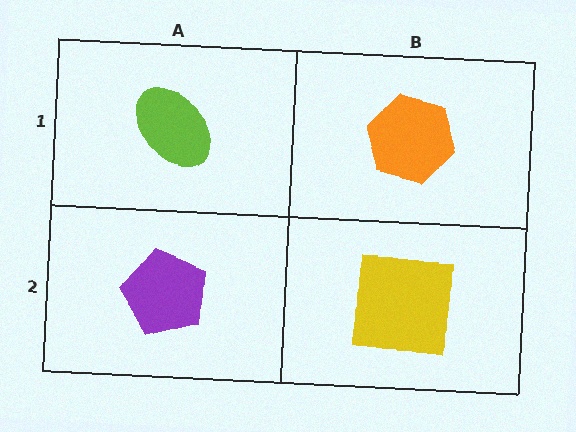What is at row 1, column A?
A lime ellipse.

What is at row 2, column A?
A purple pentagon.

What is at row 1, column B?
An orange hexagon.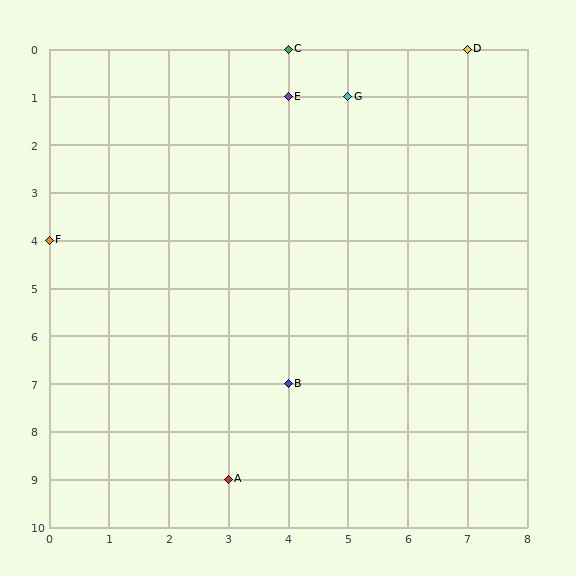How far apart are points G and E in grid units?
Points G and E are 1 column apart.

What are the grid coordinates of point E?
Point E is at grid coordinates (4, 1).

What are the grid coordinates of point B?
Point B is at grid coordinates (4, 7).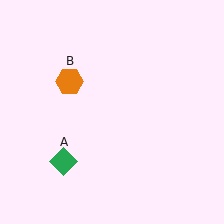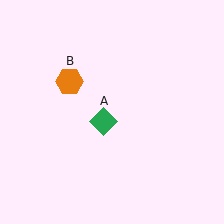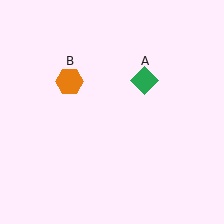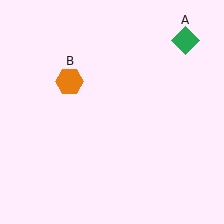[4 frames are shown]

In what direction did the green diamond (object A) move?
The green diamond (object A) moved up and to the right.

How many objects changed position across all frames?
1 object changed position: green diamond (object A).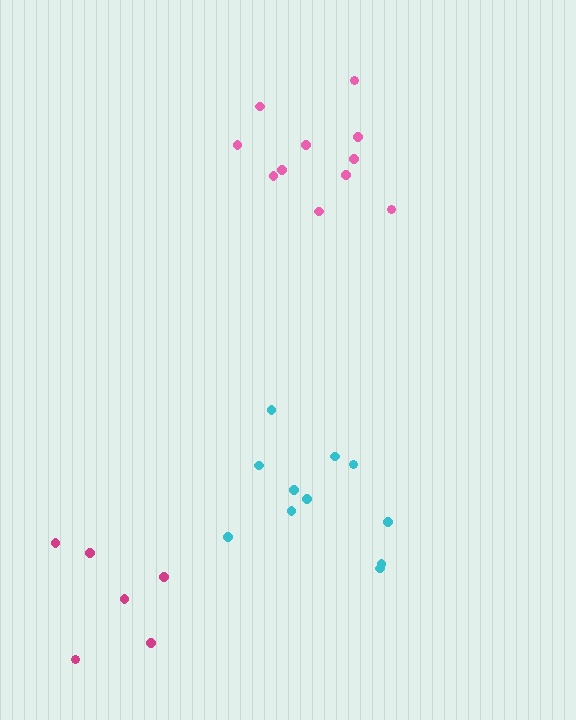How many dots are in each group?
Group 1: 11 dots, Group 2: 6 dots, Group 3: 11 dots (28 total).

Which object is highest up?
The pink cluster is topmost.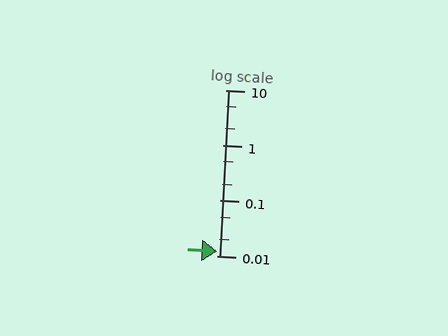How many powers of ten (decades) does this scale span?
The scale spans 3 decades, from 0.01 to 10.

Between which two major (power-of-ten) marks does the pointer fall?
The pointer is between 0.01 and 0.1.